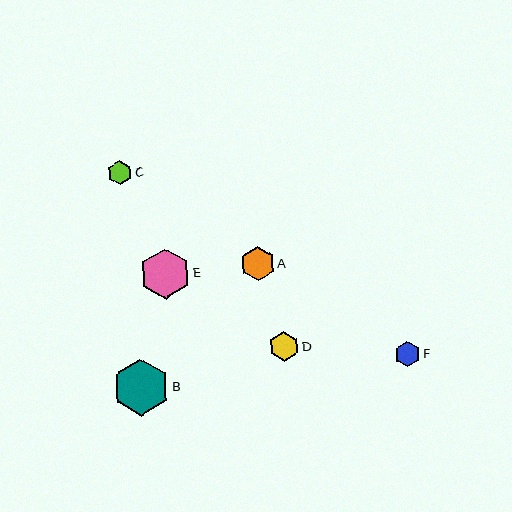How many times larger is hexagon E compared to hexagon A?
Hexagon E is approximately 1.5 times the size of hexagon A.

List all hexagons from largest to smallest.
From largest to smallest: B, E, A, D, F, C.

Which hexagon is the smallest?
Hexagon C is the smallest with a size of approximately 24 pixels.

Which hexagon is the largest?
Hexagon B is the largest with a size of approximately 56 pixels.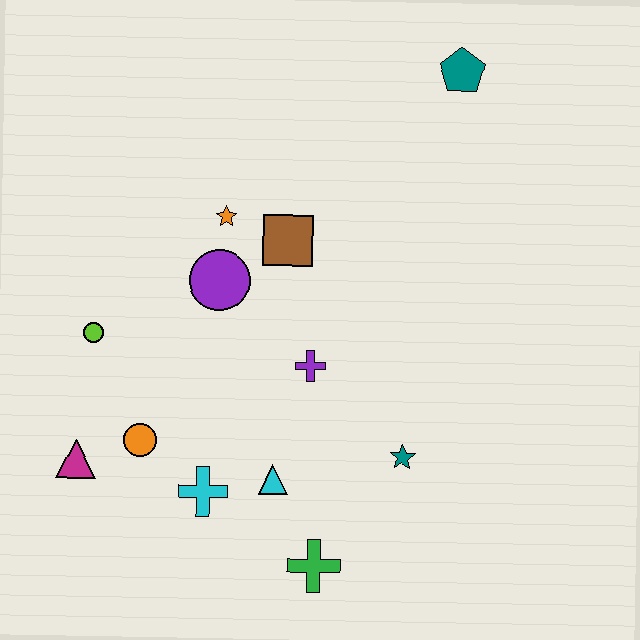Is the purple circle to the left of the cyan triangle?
Yes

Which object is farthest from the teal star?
The teal pentagon is farthest from the teal star.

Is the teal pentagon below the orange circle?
No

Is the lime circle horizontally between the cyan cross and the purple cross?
No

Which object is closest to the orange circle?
The magenta triangle is closest to the orange circle.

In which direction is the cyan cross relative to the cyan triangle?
The cyan cross is to the left of the cyan triangle.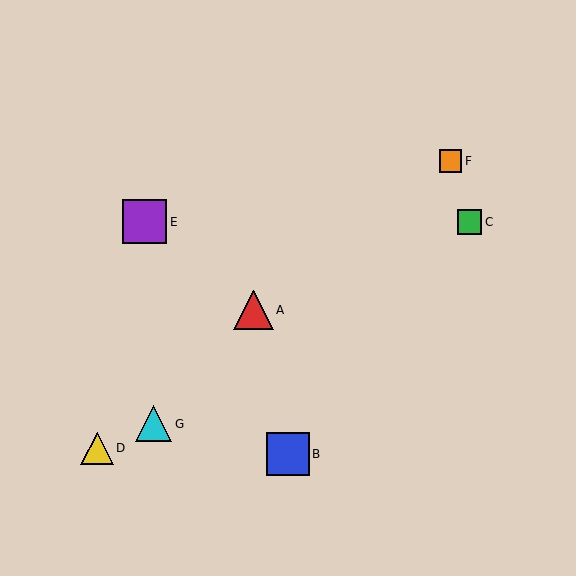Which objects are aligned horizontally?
Objects C, E are aligned horizontally.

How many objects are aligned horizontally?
2 objects (C, E) are aligned horizontally.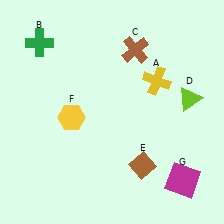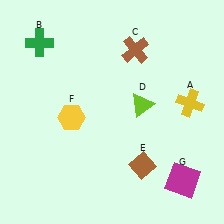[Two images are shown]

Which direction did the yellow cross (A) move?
The yellow cross (A) moved right.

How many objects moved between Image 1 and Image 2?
2 objects moved between the two images.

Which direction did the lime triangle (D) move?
The lime triangle (D) moved left.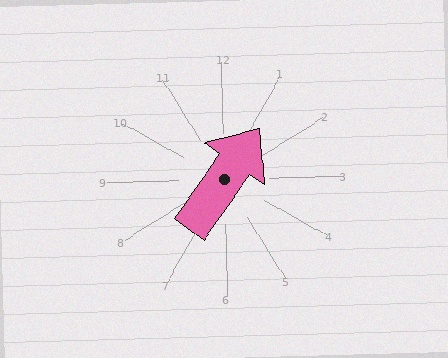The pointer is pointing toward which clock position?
Roughly 1 o'clock.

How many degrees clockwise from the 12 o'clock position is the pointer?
Approximately 36 degrees.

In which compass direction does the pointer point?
Northeast.